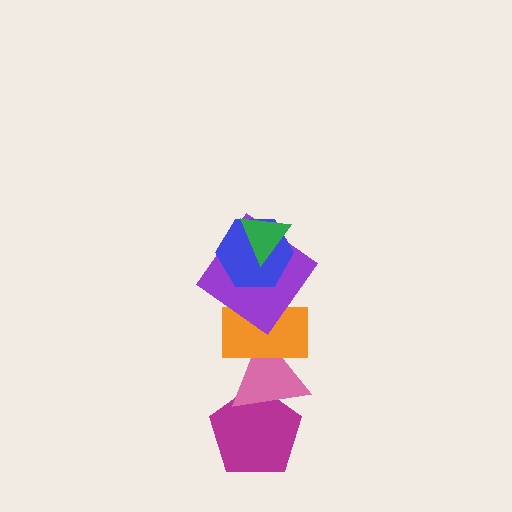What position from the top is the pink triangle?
The pink triangle is 5th from the top.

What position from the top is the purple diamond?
The purple diamond is 3rd from the top.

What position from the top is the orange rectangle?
The orange rectangle is 4th from the top.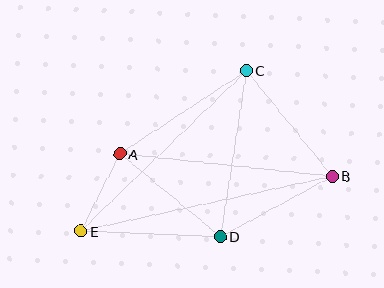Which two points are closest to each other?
Points A and E are closest to each other.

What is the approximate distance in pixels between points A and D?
The distance between A and D is approximately 130 pixels.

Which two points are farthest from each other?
Points B and E are farthest from each other.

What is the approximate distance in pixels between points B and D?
The distance between B and D is approximately 127 pixels.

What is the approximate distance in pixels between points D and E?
The distance between D and E is approximately 140 pixels.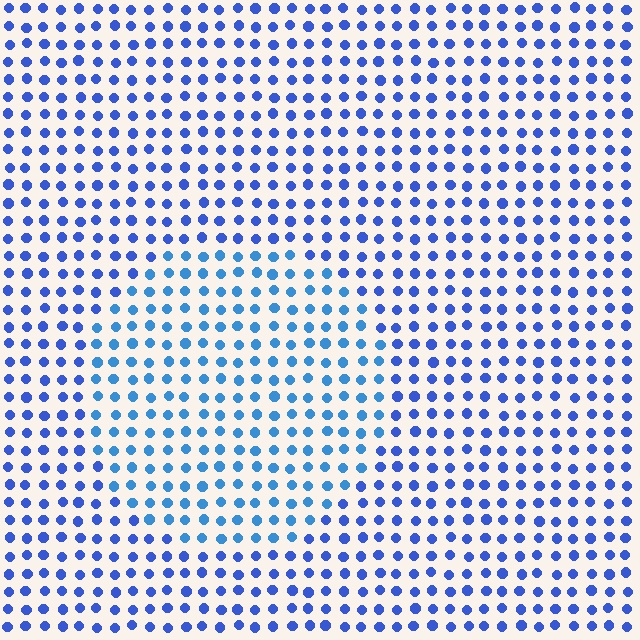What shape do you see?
I see a circle.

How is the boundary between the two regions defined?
The boundary is defined purely by a slight shift in hue (about 21 degrees). Spacing, size, and orientation are identical on both sides.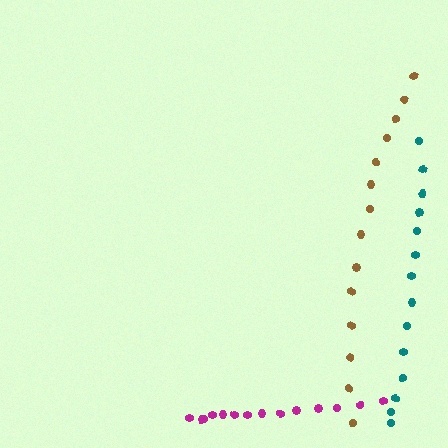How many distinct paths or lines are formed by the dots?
There are 3 distinct paths.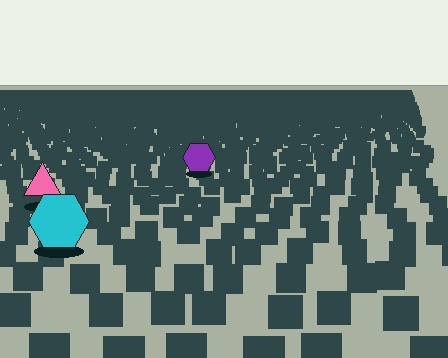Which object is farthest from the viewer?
The purple hexagon is farthest from the viewer. It appears smaller and the ground texture around it is denser.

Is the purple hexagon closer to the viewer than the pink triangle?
No. The pink triangle is closer — you can tell from the texture gradient: the ground texture is coarser near it.